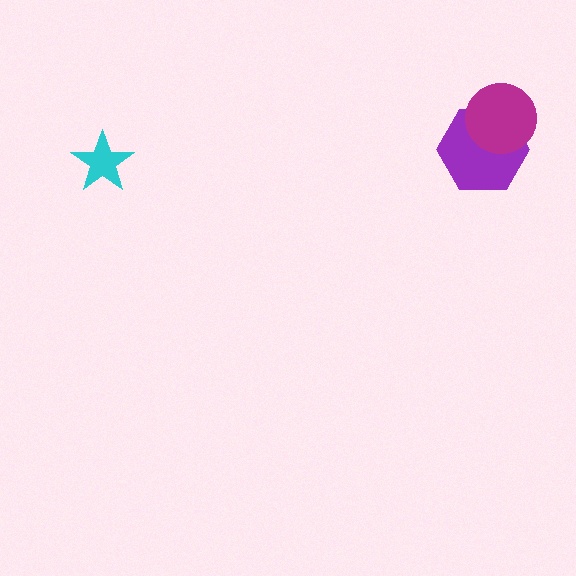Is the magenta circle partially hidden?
No, no other shape covers it.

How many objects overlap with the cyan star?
0 objects overlap with the cyan star.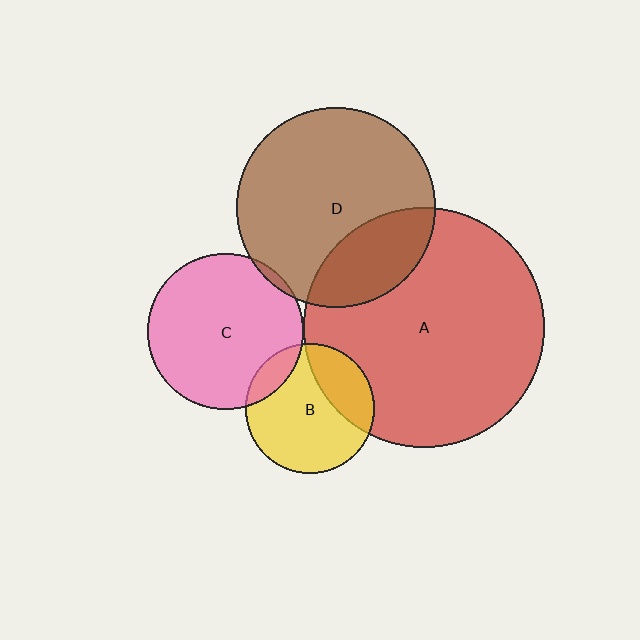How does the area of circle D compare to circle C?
Approximately 1.6 times.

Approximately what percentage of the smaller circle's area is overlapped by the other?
Approximately 25%.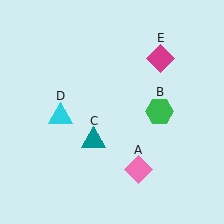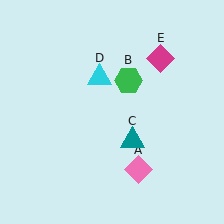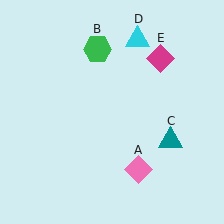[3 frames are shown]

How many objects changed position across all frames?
3 objects changed position: green hexagon (object B), teal triangle (object C), cyan triangle (object D).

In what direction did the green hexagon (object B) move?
The green hexagon (object B) moved up and to the left.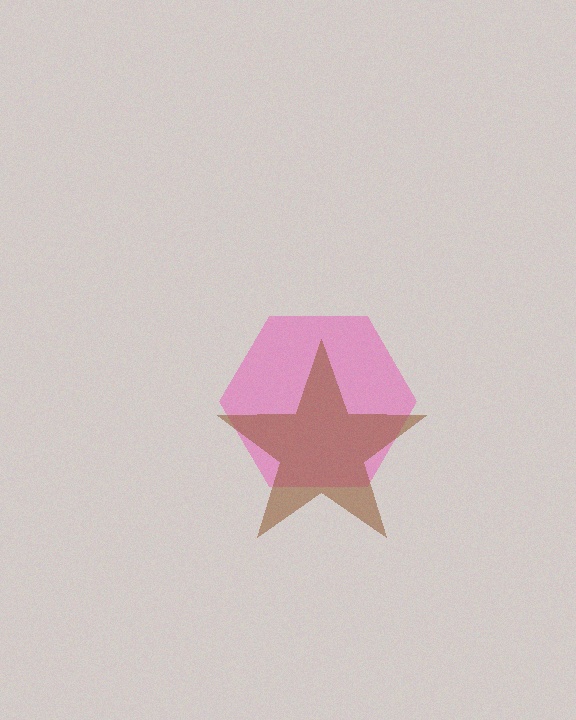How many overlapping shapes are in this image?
There are 2 overlapping shapes in the image.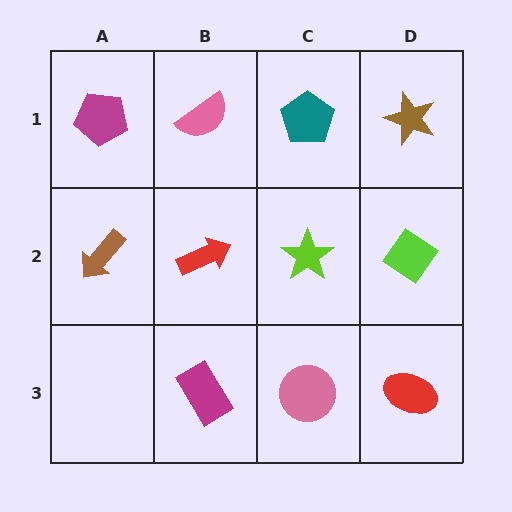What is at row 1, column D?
A brown star.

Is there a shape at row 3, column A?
No, that cell is empty.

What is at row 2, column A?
A brown arrow.